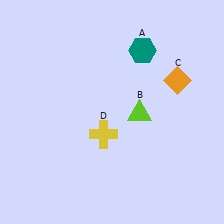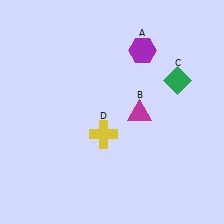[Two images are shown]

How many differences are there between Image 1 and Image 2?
There are 3 differences between the two images.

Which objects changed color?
A changed from teal to purple. B changed from lime to magenta. C changed from orange to green.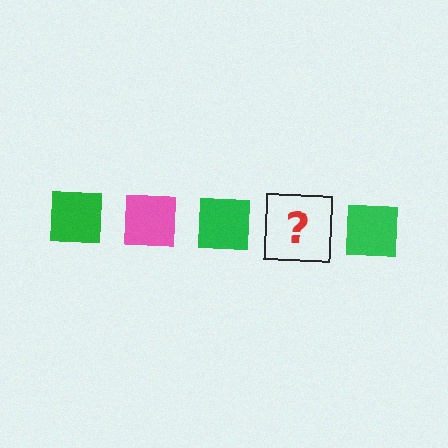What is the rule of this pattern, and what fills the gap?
The rule is that the pattern cycles through green, pink squares. The gap should be filled with a pink square.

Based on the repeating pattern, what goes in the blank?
The blank should be a pink square.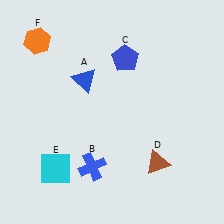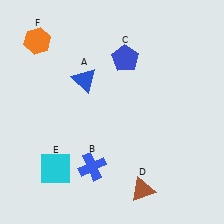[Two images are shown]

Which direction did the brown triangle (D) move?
The brown triangle (D) moved down.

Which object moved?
The brown triangle (D) moved down.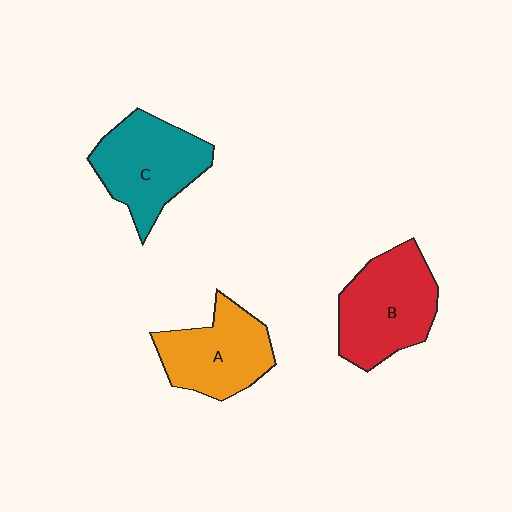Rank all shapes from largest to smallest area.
From largest to smallest: B (red), C (teal), A (orange).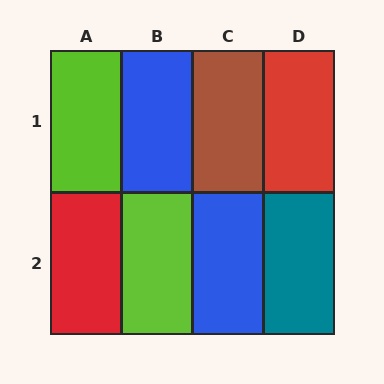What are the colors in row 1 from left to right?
Lime, blue, brown, red.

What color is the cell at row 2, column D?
Teal.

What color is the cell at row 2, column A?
Red.